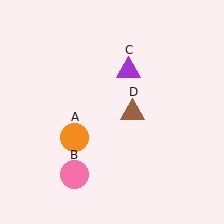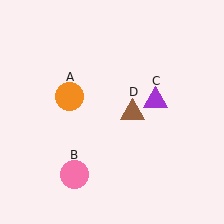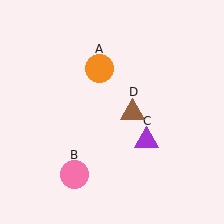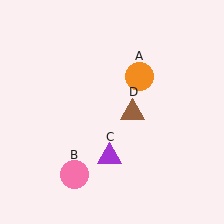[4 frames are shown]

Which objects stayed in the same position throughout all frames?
Pink circle (object B) and brown triangle (object D) remained stationary.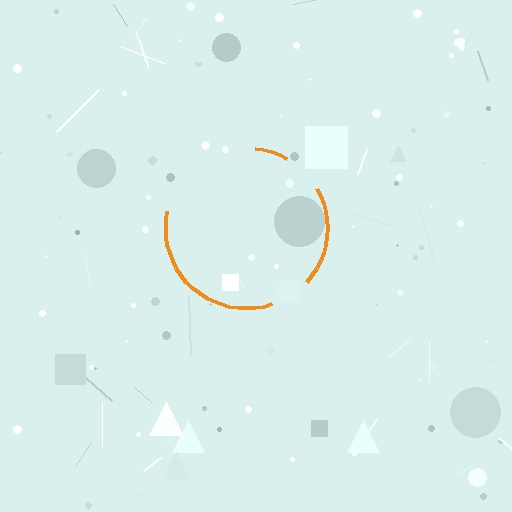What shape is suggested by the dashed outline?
The dashed outline suggests a circle.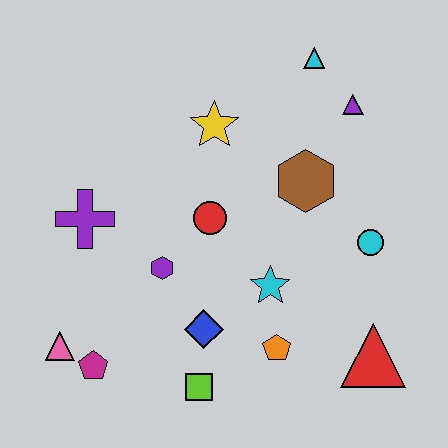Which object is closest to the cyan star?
The orange pentagon is closest to the cyan star.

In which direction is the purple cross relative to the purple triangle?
The purple cross is to the left of the purple triangle.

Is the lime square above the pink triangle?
No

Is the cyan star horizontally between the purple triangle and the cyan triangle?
No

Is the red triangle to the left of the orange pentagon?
No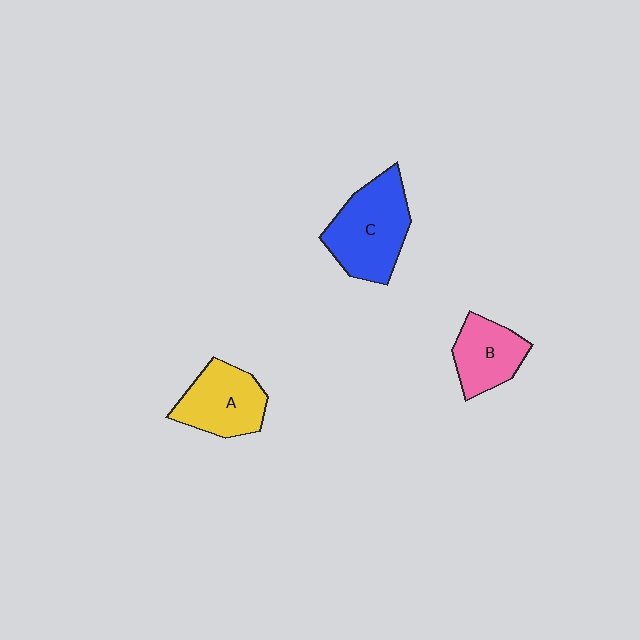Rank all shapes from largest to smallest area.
From largest to smallest: C (blue), A (yellow), B (pink).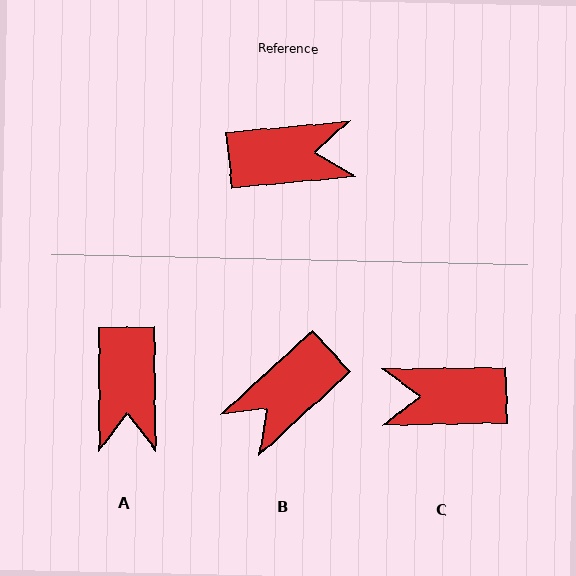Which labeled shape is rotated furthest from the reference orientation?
C, about 176 degrees away.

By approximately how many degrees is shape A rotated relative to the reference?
Approximately 95 degrees clockwise.